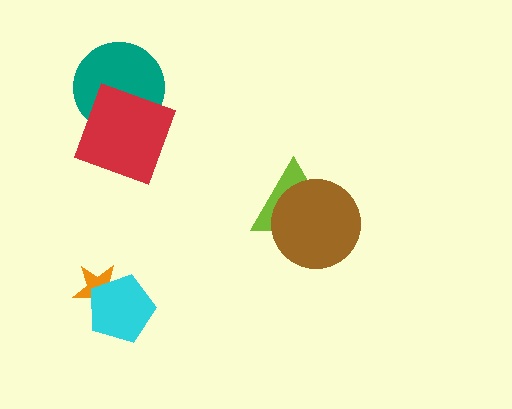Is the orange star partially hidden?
Yes, it is partially covered by another shape.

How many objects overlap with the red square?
1 object overlaps with the red square.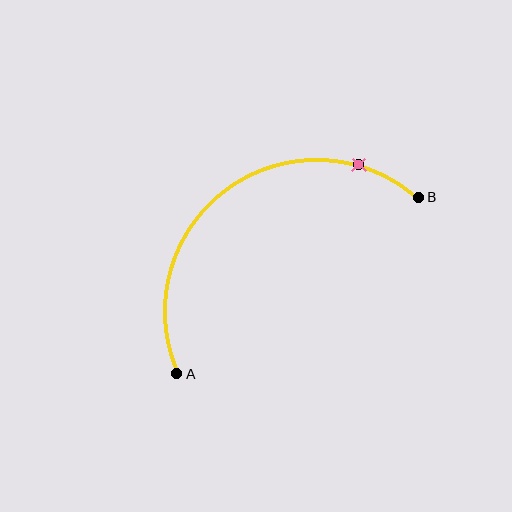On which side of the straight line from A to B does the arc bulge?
The arc bulges above and to the left of the straight line connecting A and B.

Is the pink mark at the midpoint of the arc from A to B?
No. The pink mark lies on the arc but is closer to endpoint B. The arc midpoint would be at the point on the curve equidistant along the arc from both A and B.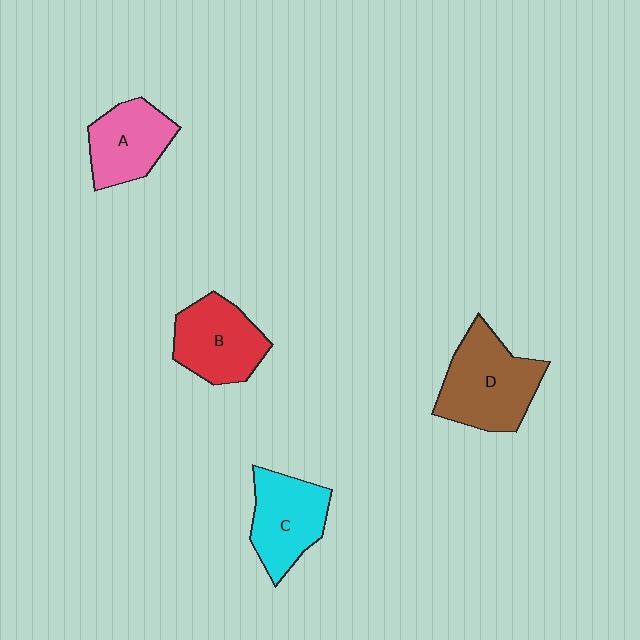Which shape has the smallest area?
Shape A (pink).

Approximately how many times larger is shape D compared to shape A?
Approximately 1.4 times.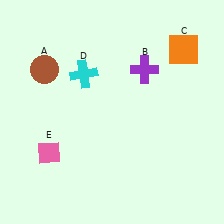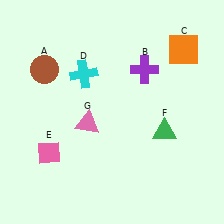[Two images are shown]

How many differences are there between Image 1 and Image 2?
There are 2 differences between the two images.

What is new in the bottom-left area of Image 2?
A pink triangle (G) was added in the bottom-left area of Image 2.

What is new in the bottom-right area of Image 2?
A green triangle (F) was added in the bottom-right area of Image 2.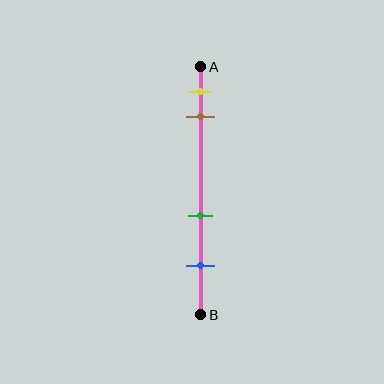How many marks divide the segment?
There are 4 marks dividing the segment.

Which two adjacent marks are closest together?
The yellow and brown marks are the closest adjacent pair.